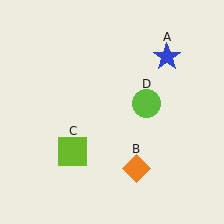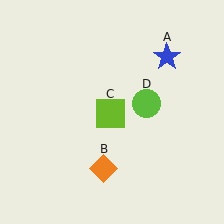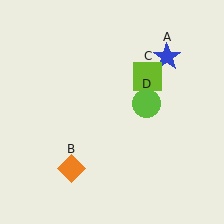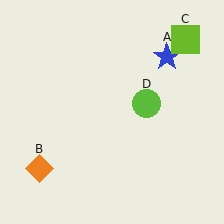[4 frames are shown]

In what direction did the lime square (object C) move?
The lime square (object C) moved up and to the right.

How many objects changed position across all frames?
2 objects changed position: orange diamond (object B), lime square (object C).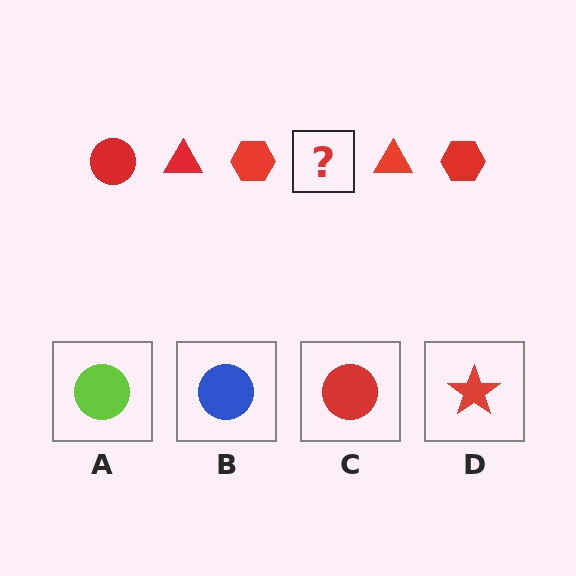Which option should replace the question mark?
Option C.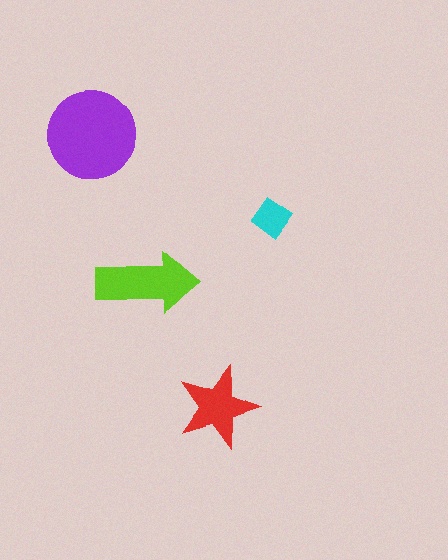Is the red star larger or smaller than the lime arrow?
Smaller.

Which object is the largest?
The purple circle.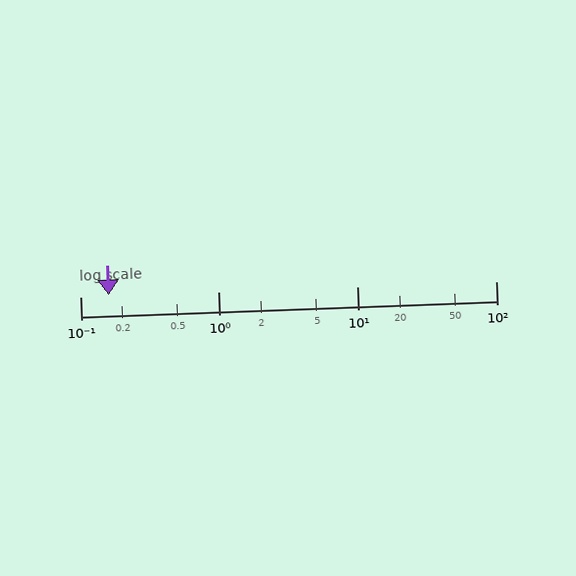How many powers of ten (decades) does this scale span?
The scale spans 3 decades, from 0.1 to 100.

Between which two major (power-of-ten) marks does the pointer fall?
The pointer is between 0.1 and 1.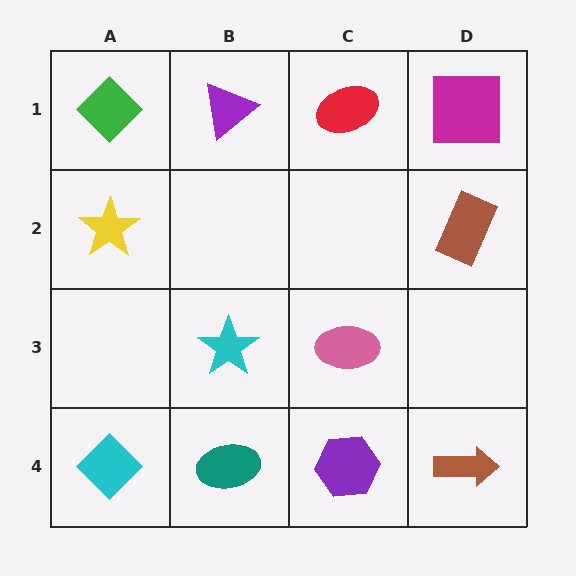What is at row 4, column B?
A teal ellipse.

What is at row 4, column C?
A purple hexagon.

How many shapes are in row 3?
2 shapes.